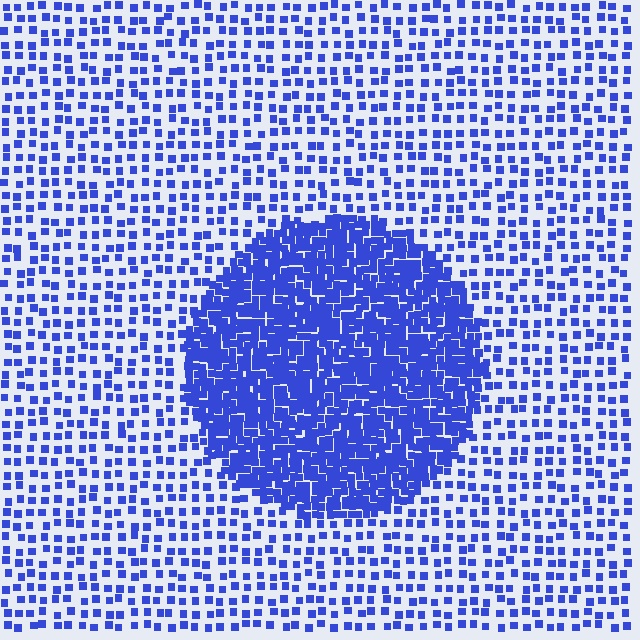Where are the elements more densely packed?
The elements are more densely packed inside the circle boundary.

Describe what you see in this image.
The image contains small blue elements arranged at two different densities. A circle-shaped region is visible where the elements are more densely packed than the surrounding area.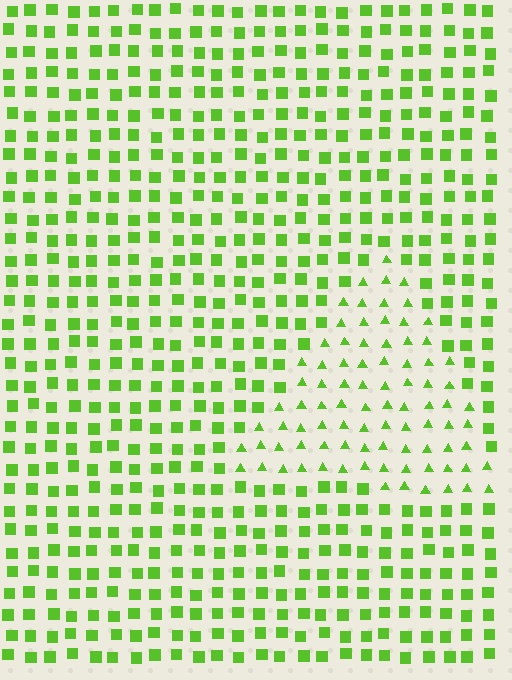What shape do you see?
I see a triangle.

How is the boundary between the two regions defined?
The boundary is defined by a change in element shape: triangles inside vs. squares outside. All elements share the same color and spacing.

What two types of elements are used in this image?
The image uses triangles inside the triangle region and squares outside it.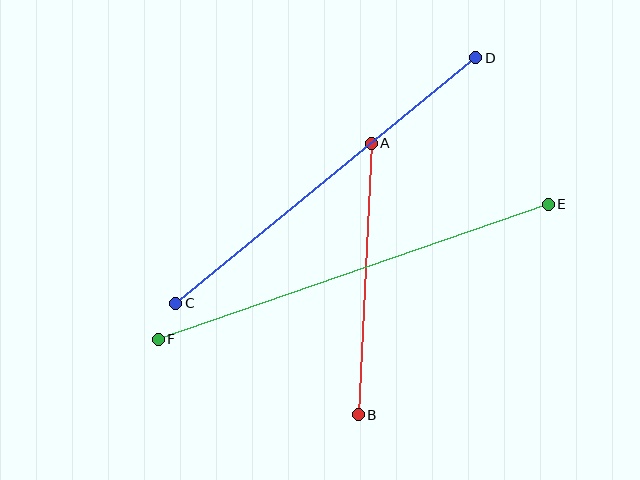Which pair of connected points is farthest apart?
Points E and F are farthest apart.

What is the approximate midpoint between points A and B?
The midpoint is at approximately (365, 279) pixels.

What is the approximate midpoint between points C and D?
The midpoint is at approximately (326, 180) pixels.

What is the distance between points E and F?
The distance is approximately 413 pixels.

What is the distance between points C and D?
The distance is approximately 388 pixels.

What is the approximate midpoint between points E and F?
The midpoint is at approximately (353, 272) pixels.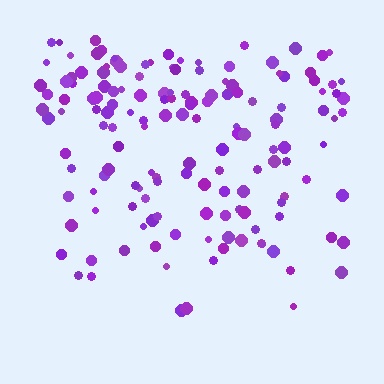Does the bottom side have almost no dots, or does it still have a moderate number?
Still a moderate number, just noticeably fewer than the top.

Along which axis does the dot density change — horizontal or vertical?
Vertical.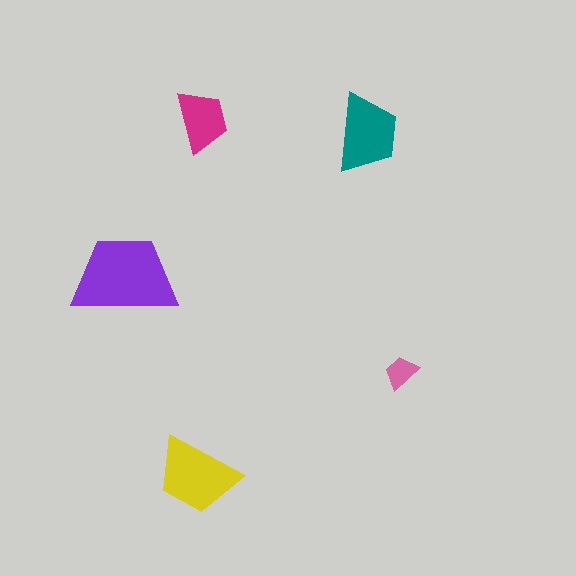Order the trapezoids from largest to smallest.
the purple one, the yellow one, the teal one, the magenta one, the pink one.